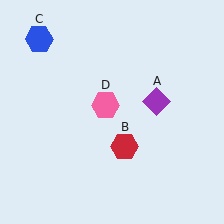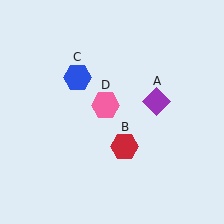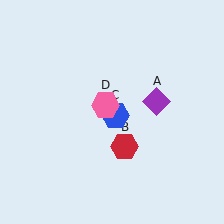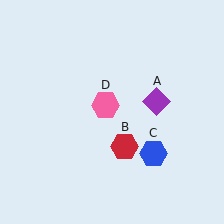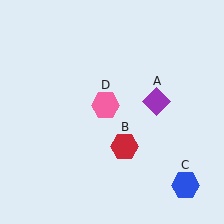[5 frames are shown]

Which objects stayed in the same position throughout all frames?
Purple diamond (object A) and red hexagon (object B) and pink hexagon (object D) remained stationary.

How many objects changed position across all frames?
1 object changed position: blue hexagon (object C).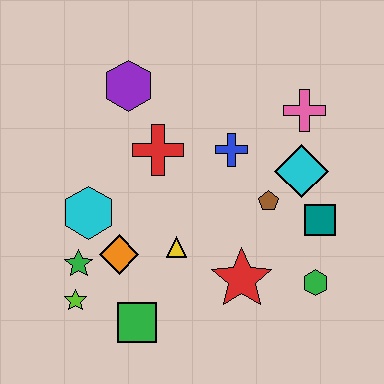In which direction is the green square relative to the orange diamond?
The green square is below the orange diamond.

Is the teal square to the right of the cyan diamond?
Yes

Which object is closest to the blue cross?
The brown pentagon is closest to the blue cross.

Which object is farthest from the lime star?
The pink cross is farthest from the lime star.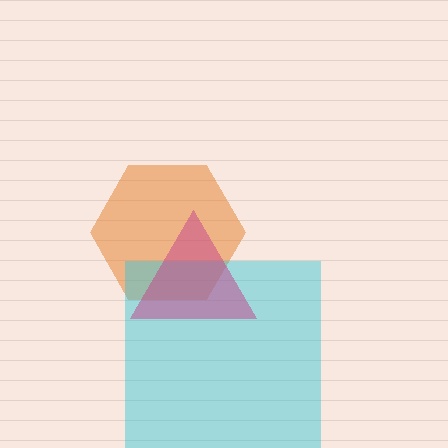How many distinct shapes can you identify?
There are 3 distinct shapes: an orange hexagon, a cyan square, a magenta triangle.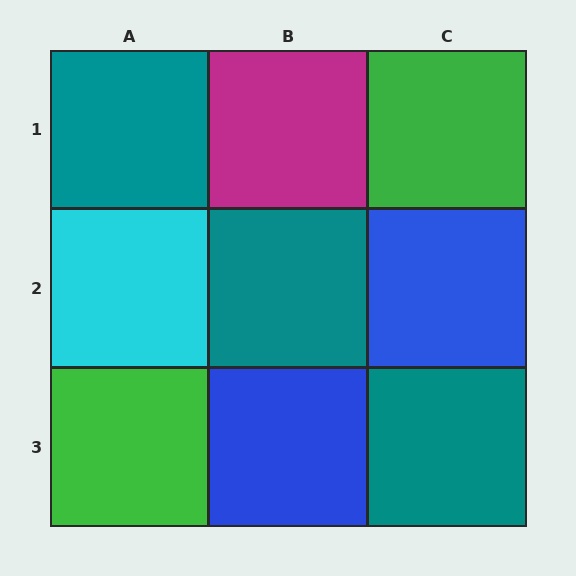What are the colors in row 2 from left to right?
Cyan, teal, blue.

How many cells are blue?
2 cells are blue.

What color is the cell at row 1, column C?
Green.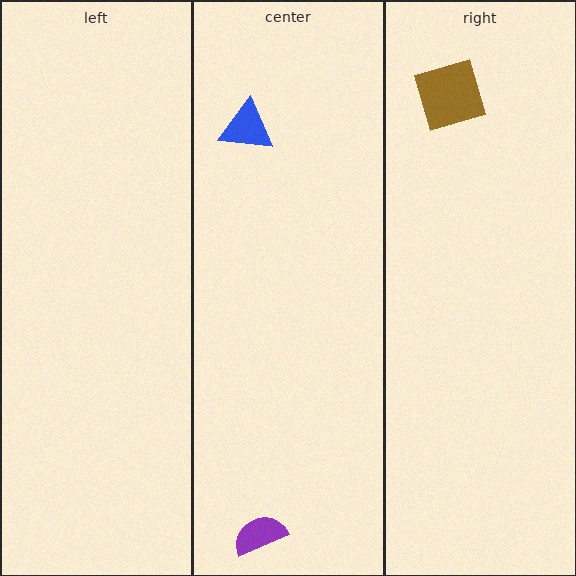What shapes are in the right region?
The brown square.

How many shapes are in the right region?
1.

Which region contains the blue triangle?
The center region.